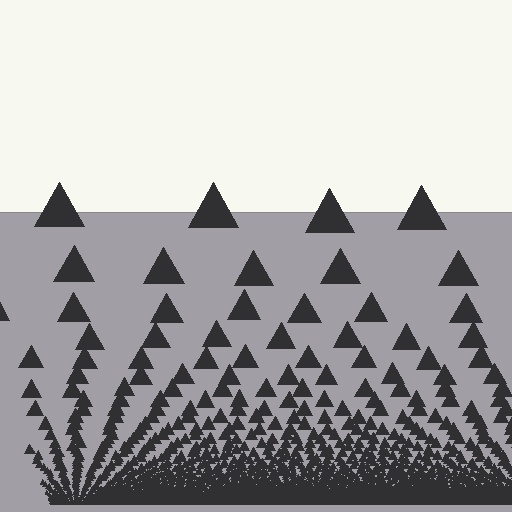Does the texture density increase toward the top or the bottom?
Density increases toward the bottom.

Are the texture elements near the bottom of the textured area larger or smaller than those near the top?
Smaller. The gradient is inverted — elements near the bottom are smaller and denser.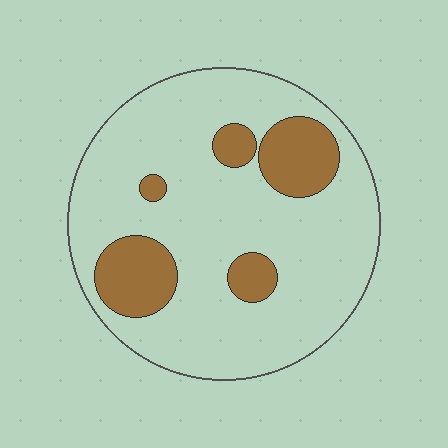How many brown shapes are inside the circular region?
5.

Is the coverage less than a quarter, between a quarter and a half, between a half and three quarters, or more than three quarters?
Less than a quarter.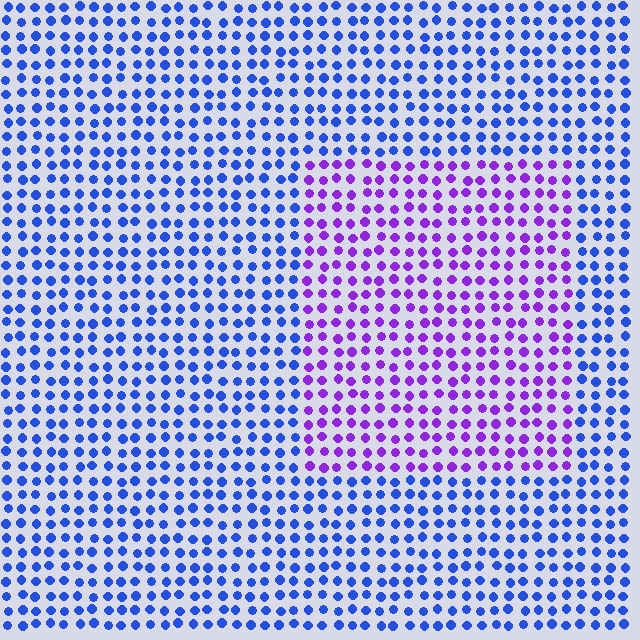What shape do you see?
I see a rectangle.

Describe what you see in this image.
The image is filled with small blue elements in a uniform arrangement. A rectangle-shaped region is visible where the elements are tinted to a slightly different hue, forming a subtle color boundary.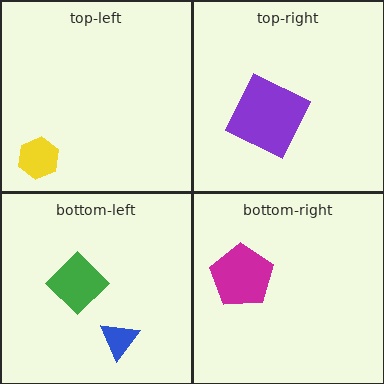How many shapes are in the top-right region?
1.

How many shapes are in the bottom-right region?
1.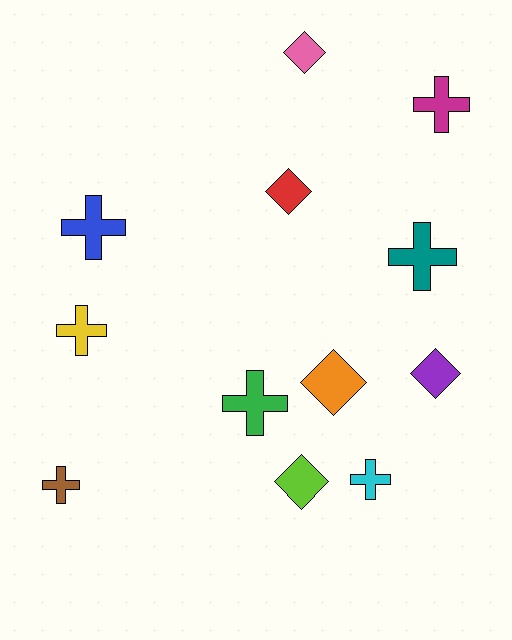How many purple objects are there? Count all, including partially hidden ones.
There is 1 purple object.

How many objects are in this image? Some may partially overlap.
There are 12 objects.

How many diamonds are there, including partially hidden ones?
There are 5 diamonds.